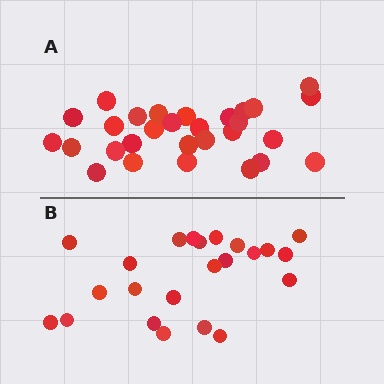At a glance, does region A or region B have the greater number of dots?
Region A (the top region) has more dots.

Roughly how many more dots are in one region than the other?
Region A has about 6 more dots than region B.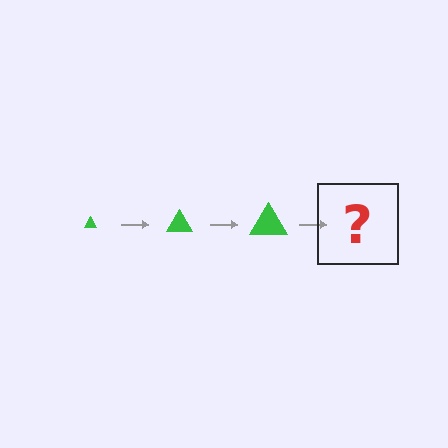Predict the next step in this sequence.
The next step is a green triangle, larger than the previous one.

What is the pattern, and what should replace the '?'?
The pattern is that the triangle gets progressively larger each step. The '?' should be a green triangle, larger than the previous one.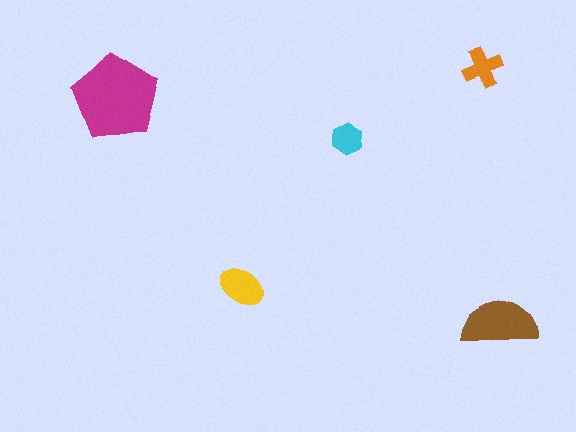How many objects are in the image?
There are 5 objects in the image.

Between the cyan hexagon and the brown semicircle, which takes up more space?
The brown semicircle.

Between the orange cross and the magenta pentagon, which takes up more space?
The magenta pentagon.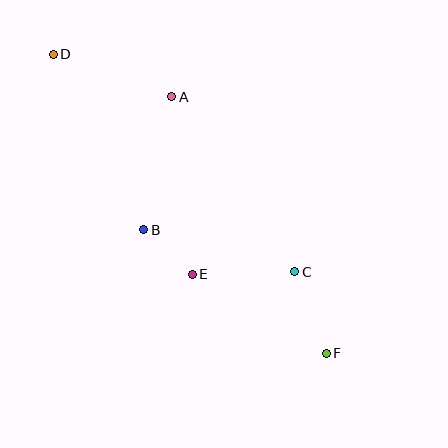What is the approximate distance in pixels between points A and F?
The distance between A and F is approximately 300 pixels.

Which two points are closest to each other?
Points B and E are closest to each other.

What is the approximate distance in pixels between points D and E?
The distance between D and E is approximately 260 pixels.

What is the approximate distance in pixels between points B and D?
The distance between B and D is approximately 197 pixels.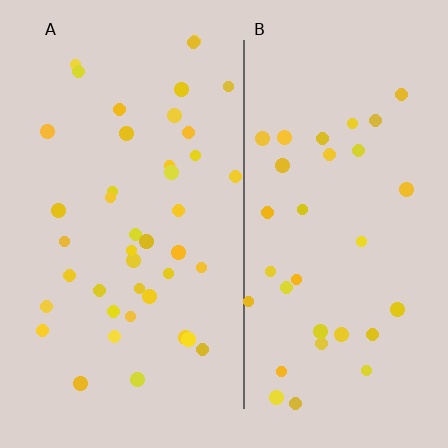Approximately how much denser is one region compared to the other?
Approximately 1.3× — region A over region B.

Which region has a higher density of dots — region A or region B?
A (the left).